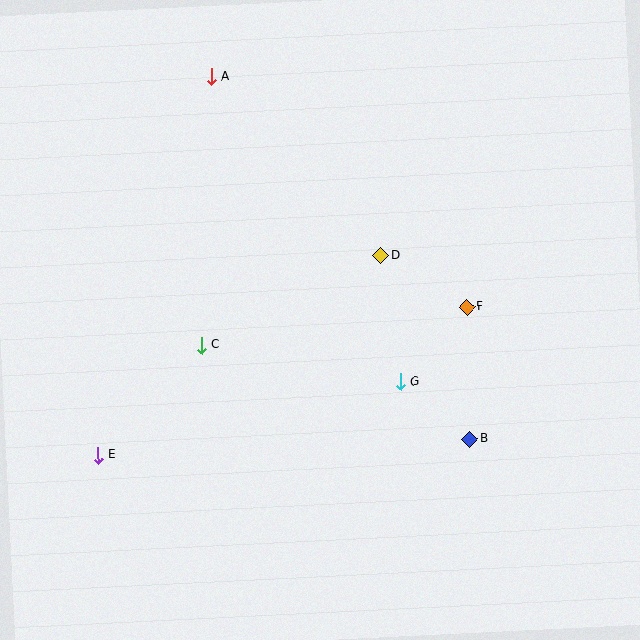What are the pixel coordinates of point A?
Point A is at (211, 77).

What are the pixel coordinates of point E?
Point E is at (98, 455).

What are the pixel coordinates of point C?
Point C is at (201, 345).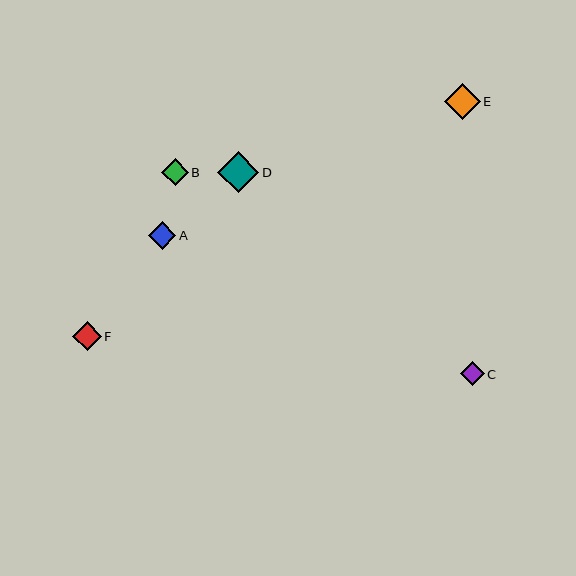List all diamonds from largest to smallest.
From largest to smallest: D, E, F, A, B, C.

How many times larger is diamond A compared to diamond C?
Diamond A is approximately 1.2 times the size of diamond C.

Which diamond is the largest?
Diamond D is the largest with a size of approximately 41 pixels.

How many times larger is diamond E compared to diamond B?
Diamond E is approximately 1.3 times the size of diamond B.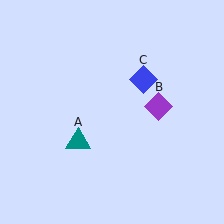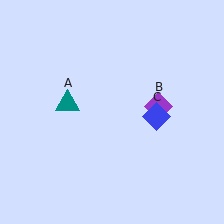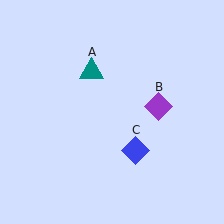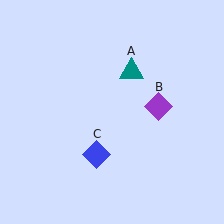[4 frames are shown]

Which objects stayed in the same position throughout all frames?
Purple diamond (object B) remained stationary.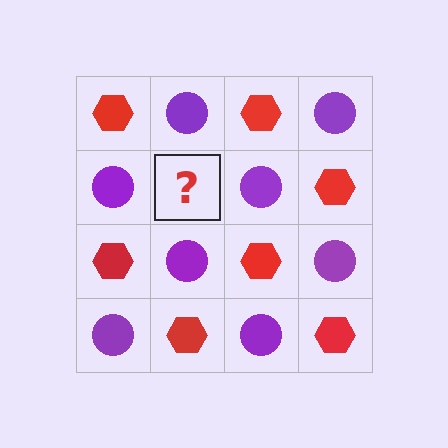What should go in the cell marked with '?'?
The missing cell should contain a red hexagon.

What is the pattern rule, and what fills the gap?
The rule is that it alternates red hexagon and purple circle in a checkerboard pattern. The gap should be filled with a red hexagon.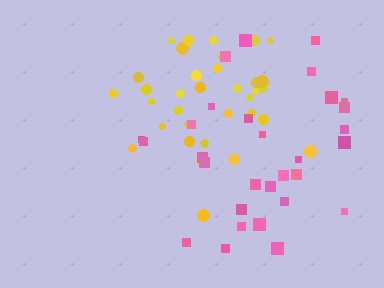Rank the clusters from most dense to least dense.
yellow, pink.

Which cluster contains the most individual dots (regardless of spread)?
Yellow (34).